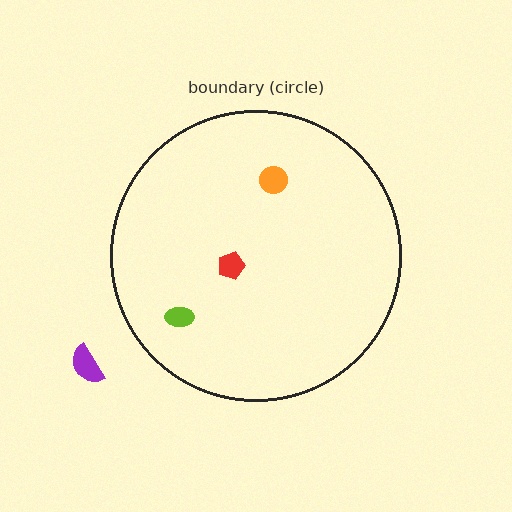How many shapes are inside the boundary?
3 inside, 1 outside.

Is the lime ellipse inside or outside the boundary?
Inside.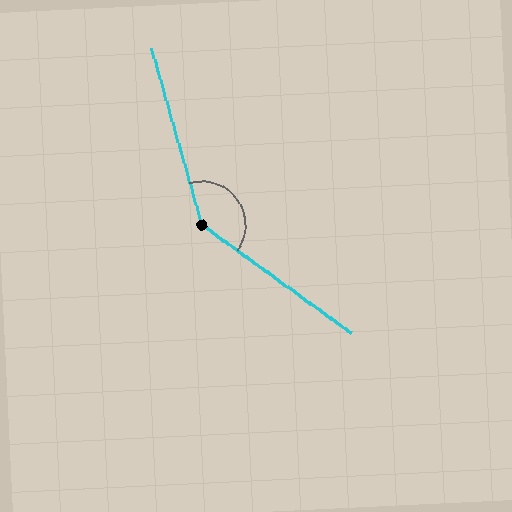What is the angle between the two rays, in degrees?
Approximately 142 degrees.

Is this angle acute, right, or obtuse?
It is obtuse.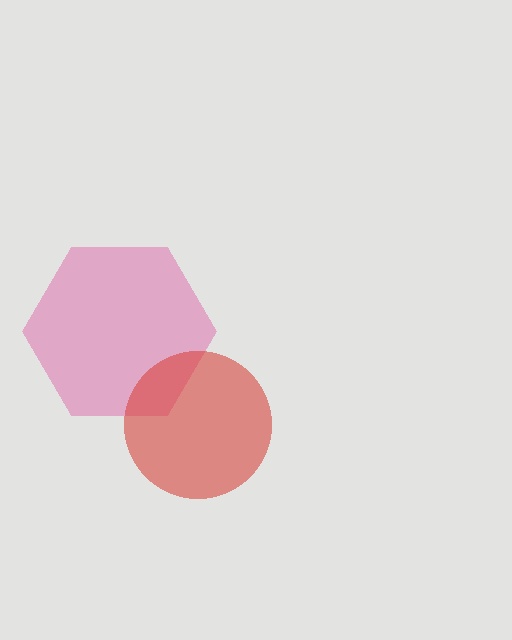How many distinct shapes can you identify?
There are 2 distinct shapes: a pink hexagon, a red circle.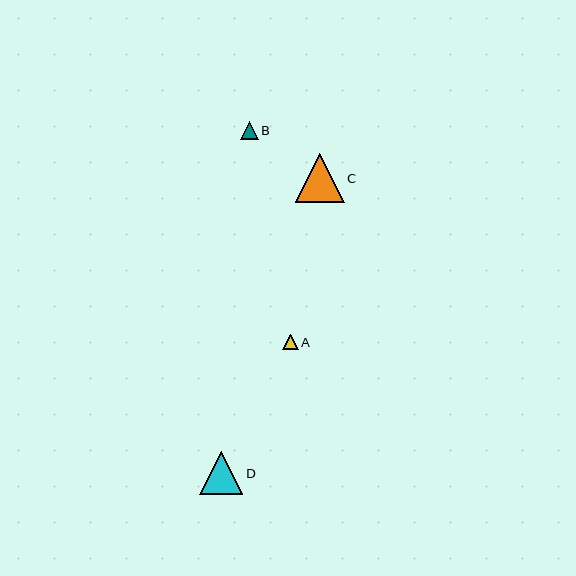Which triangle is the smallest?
Triangle A is the smallest with a size of approximately 16 pixels.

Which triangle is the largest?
Triangle C is the largest with a size of approximately 49 pixels.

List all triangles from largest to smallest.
From largest to smallest: C, D, B, A.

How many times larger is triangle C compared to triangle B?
Triangle C is approximately 2.7 times the size of triangle B.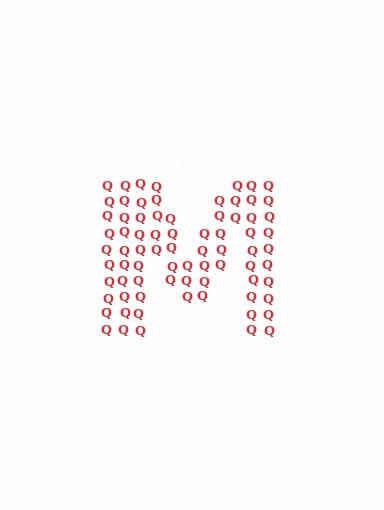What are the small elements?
The small elements are letter Q's.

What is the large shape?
The large shape is the letter M.